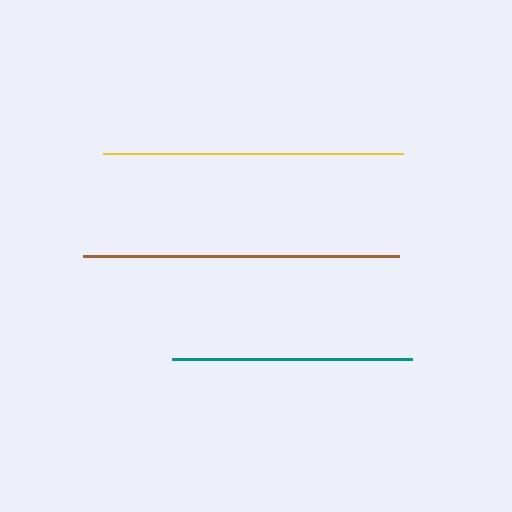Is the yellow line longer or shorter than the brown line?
The brown line is longer than the yellow line.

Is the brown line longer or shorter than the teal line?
The brown line is longer than the teal line.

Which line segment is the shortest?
The teal line is the shortest at approximately 240 pixels.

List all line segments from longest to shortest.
From longest to shortest: brown, yellow, teal.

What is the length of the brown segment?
The brown segment is approximately 316 pixels long.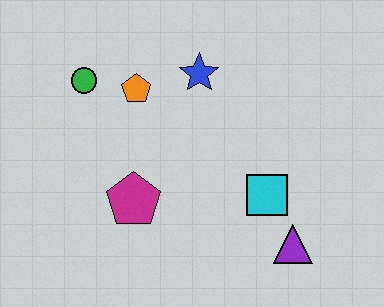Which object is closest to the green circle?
The orange pentagon is closest to the green circle.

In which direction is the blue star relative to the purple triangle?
The blue star is above the purple triangle.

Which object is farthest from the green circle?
The purple triangle is farthest from the green circle.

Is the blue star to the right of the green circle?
Yes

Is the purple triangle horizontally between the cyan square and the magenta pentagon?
No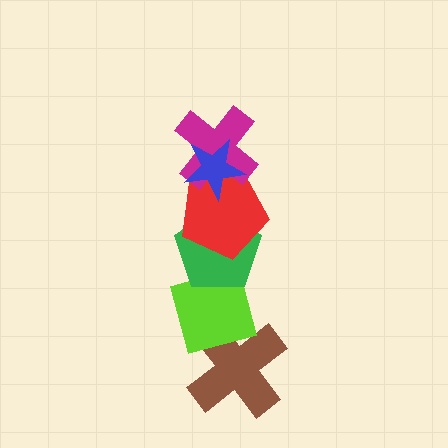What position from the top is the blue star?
The blue star is 1st from the top.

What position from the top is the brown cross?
The brown cross is 6th from the top.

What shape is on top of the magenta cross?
The blue star is on top of the magenta cross.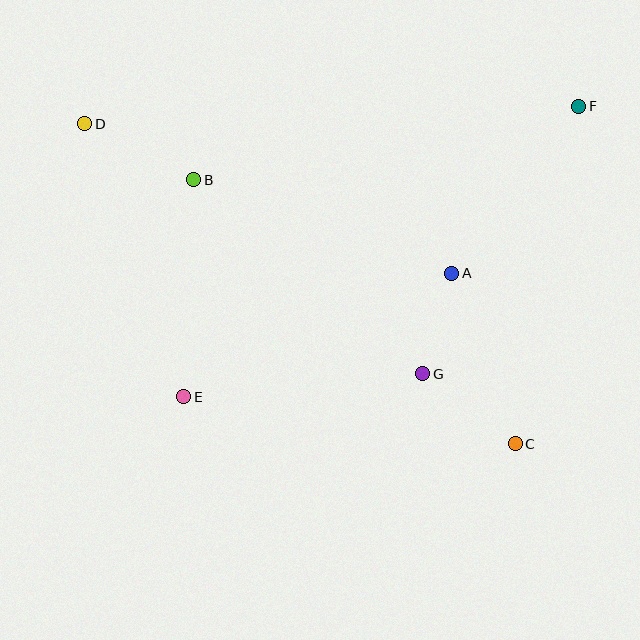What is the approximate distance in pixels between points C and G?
The distance between C and G is approximately 116 pixels.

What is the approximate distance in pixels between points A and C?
The distance between A and C is approximately 182 pixels.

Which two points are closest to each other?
Points A and G are closest to each other.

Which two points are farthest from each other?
Points C and D are farthest from each other.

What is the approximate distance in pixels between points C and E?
The distance between C and E is approximately 335 pixels.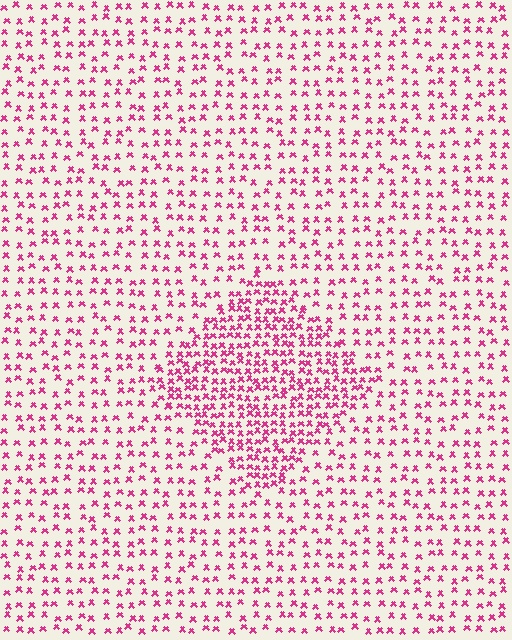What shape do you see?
I see a diamond.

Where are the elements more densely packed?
The elements are more densely packed inside the diamond boundary.